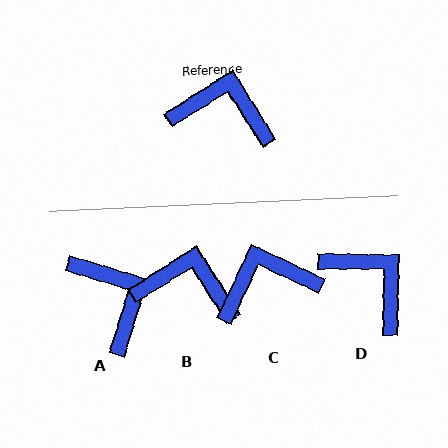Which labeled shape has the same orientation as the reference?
B.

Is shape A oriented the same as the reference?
No, it is off by about 49 degrees.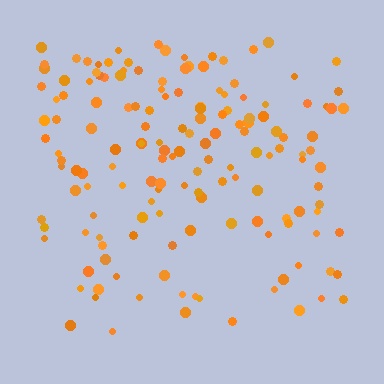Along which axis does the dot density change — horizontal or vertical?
Vertical.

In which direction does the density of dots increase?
From bottom to top, with the top side densest.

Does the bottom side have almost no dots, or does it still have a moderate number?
Still a moderate number, just noticeably fewer than the top.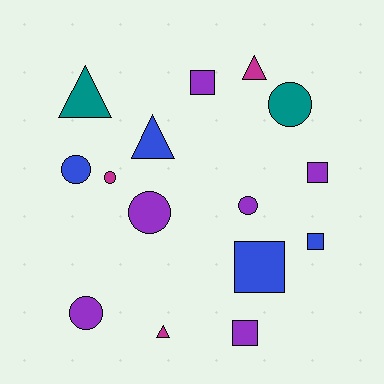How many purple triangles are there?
There are no purple triangles.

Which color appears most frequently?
Purple, with 6 objects.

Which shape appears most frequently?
Circle, with 6 objects.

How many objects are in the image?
There are 15 objects.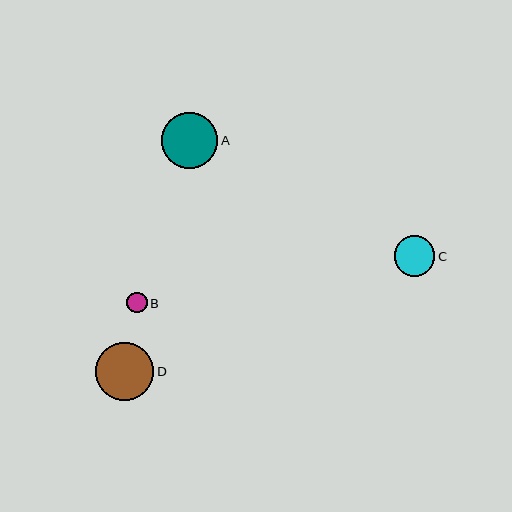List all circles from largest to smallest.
From largest to smallest: D, A, C, B.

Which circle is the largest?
Circle D is the largest with a size of approximately 58 pixels.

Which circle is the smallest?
Circle B is the smallest with a size of approximately 21 pixels.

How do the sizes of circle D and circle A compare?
Circle D and circle A are approximately the same size.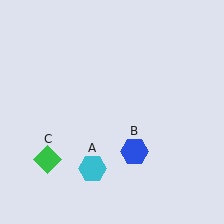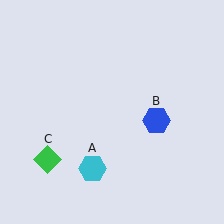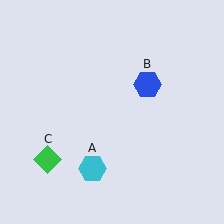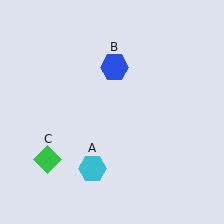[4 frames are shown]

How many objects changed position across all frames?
1 object changed position: blue hexagon (object B).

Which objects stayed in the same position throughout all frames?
Cyan hexagon (object A) and green diamond (object C) remained stationary.